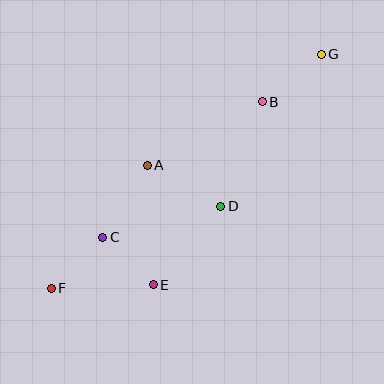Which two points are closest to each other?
Points C and E are closest to each other.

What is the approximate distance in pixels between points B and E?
The distance between B and E is approximately 213 pixels.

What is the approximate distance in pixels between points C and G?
The distance between C and G is approximately 285 pixels.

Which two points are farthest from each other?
Points F and G are farthest from each other.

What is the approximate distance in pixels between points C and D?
The distance between C and D is approximately 122 pixels.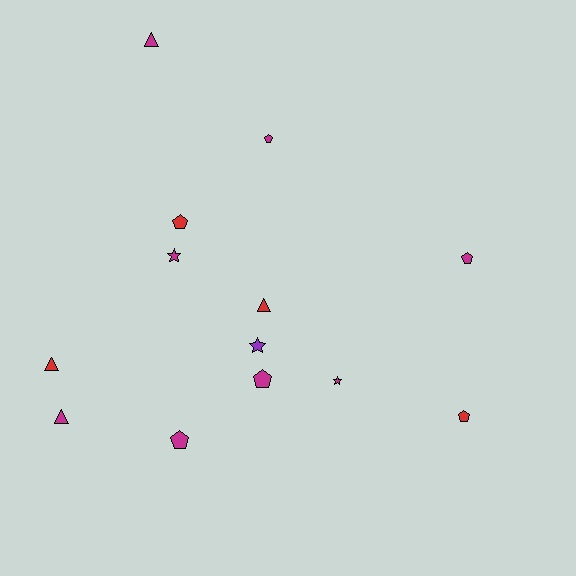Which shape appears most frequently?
Pentagon, with 6 objects.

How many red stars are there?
There are no red stars.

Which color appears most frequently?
Magenta, with 8 objects.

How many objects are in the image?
There are 13 objects.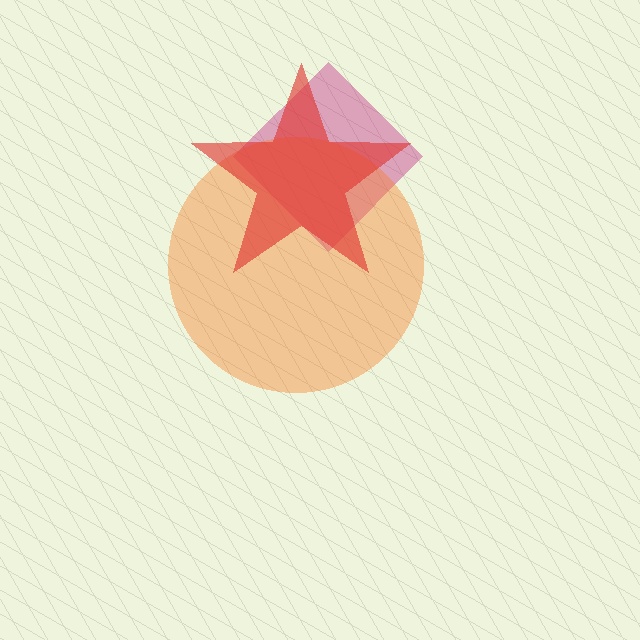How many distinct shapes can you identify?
There are 3 distinct shapes: a magenta diamond, an orange circle, a red star.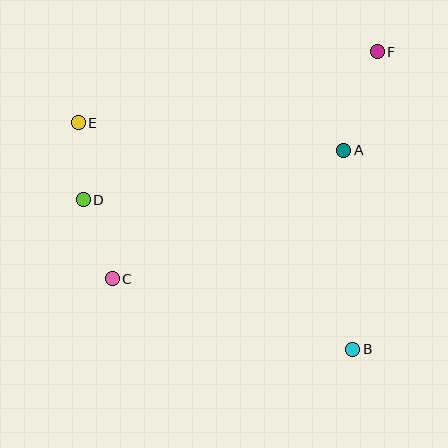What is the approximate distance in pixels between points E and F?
The distance between E and F is approximately 307 pixels.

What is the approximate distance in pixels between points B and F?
The distance between B and F is approximately 299 pixels.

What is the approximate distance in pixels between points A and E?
The distance between A and E is approximately 267 pixels.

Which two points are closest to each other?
Points D and E are closest to each other.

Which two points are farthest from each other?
Points B and E are farthest from each other.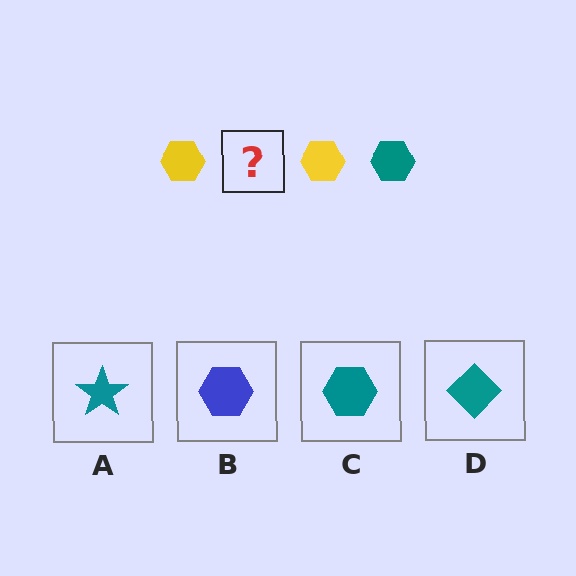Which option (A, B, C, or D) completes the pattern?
C.